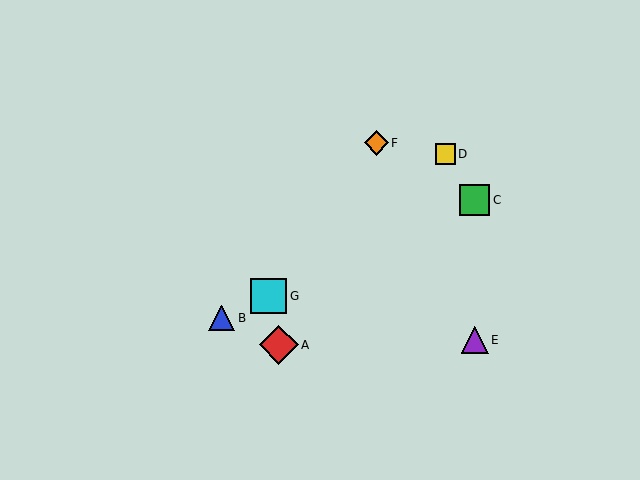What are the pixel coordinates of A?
Object A is at (279, 345).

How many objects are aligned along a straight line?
3 objects (B, C, G) are aligned along a straight line.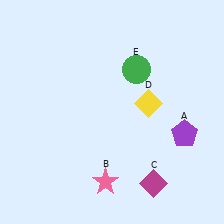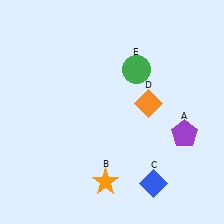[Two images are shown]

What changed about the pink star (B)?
In Image 1, B is pink. In Image 2, it changed to orange.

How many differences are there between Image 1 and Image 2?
There are 3 differences between the two images.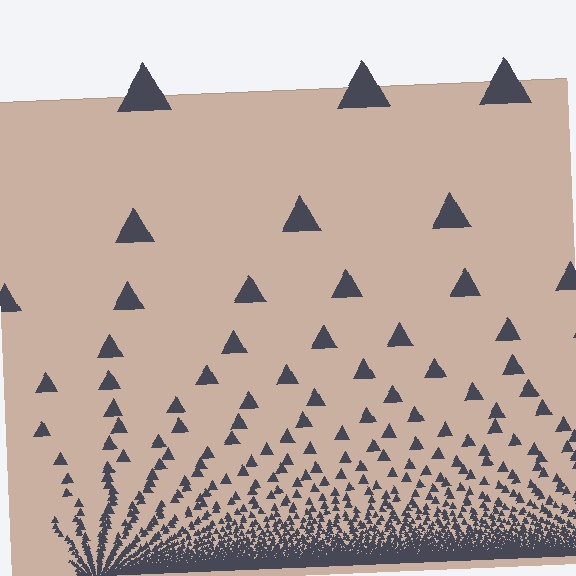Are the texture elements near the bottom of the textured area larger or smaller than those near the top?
Smaller. The gradient is inverted — elements near the bottom are smaller and denser.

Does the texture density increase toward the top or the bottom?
Density increases toward the bottom.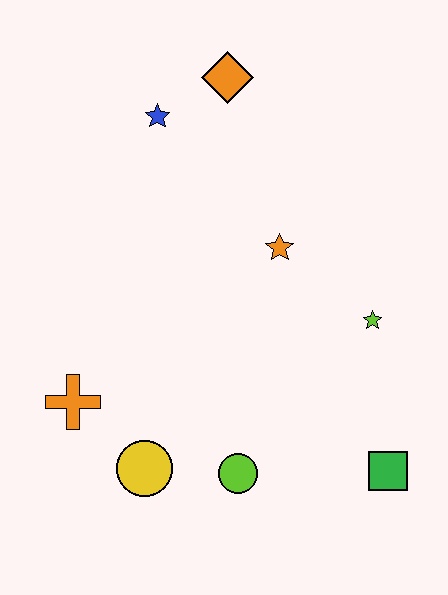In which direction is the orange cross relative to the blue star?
The orange cross is below the blue star.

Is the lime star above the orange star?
No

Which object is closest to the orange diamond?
The blue star is closest to the orange diamond.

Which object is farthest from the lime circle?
The orange diamond is farthest from the lime circle.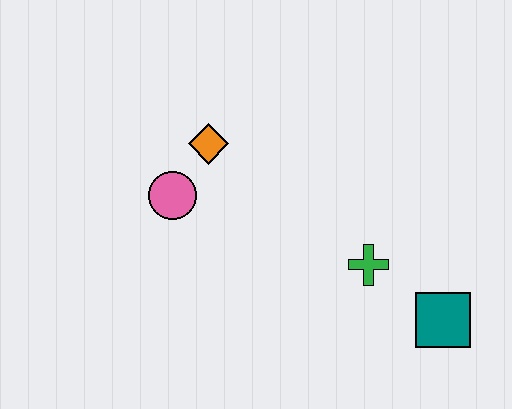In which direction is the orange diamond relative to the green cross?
The orange diamond is to the left of the green cross.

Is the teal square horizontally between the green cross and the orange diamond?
No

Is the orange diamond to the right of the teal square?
No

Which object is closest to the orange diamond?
The pink circle is closest to the orange diamond.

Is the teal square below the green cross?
Yes